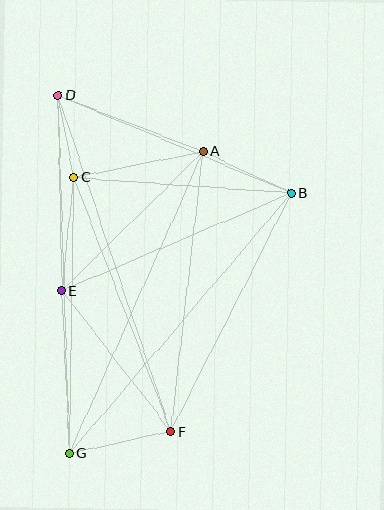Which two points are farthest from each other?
Points D and G are farthest from each other.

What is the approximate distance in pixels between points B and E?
The distance between B and E is approximately 250 pixels.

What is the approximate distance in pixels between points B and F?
The distance between B and F is approximately 268 pixels.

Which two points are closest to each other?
Points C and D are closest to each other.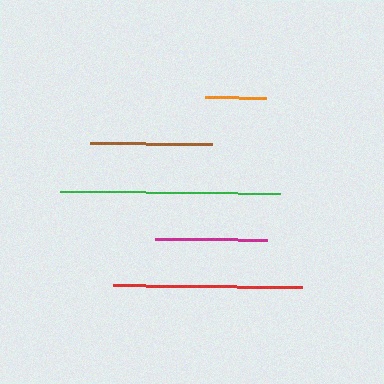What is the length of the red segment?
The red segment is approximately 188 pixels long.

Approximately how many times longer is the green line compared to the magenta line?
The green line is approximately 2.0 times the length of the magenta line.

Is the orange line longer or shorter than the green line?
The green line is longer than the orange line.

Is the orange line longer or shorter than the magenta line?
The magenta line is longer than the orange line.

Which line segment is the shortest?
The orange line is the shortest at approximately 61 pixels.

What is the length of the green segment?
The green segment is approximately 220 pixels long.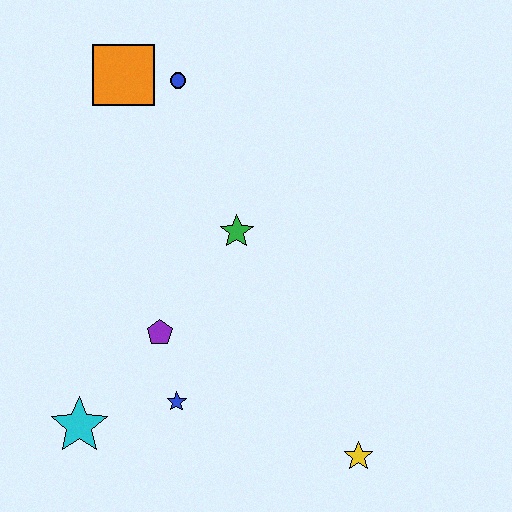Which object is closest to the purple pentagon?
The blue star is closest to the purple pentagon.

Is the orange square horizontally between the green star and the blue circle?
No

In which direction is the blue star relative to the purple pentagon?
The blue star is below the purple pentagon.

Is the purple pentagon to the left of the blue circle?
Yes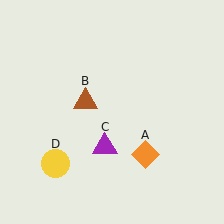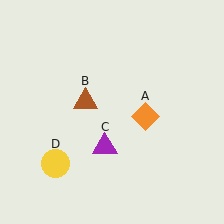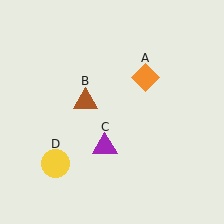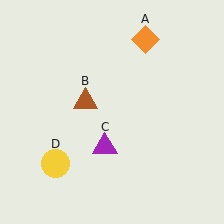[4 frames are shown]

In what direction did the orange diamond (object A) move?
The orange diamond (object A) moved up.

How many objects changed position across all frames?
1 object changed position: orange diamond (object A).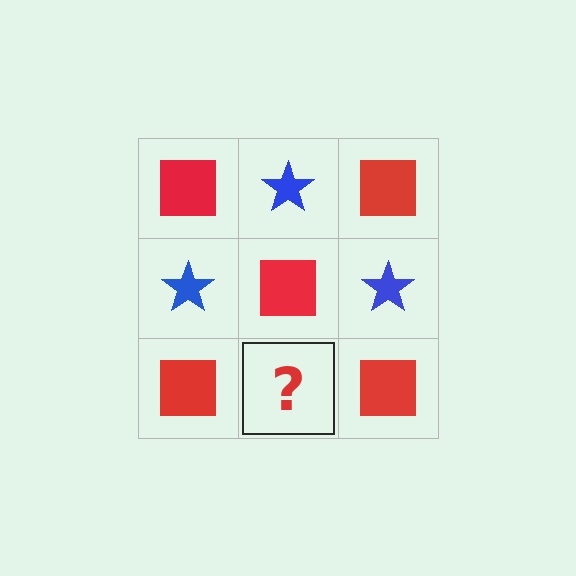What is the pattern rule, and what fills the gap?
The rule is that it alternates red square and blue star in a checkerboard pattern. The gap should be filled with a blue star.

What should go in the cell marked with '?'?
The missing cell should contain a blue star.